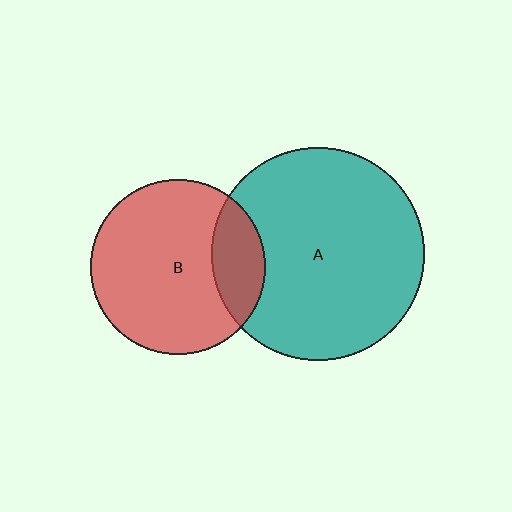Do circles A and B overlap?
Yes.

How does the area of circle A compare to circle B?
Approximately 1.5 times.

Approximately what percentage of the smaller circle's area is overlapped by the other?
Approximately 20%.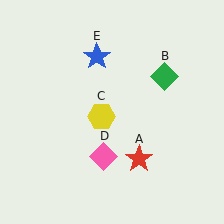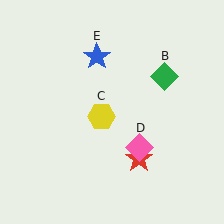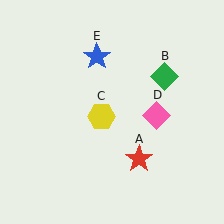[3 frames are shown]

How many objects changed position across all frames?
1 object changed position: pink diamond (object D).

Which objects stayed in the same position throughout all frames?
Red star (object A) and green diamond (object B) and yellow hexagon (object C) and blue star (object E) remained stationary.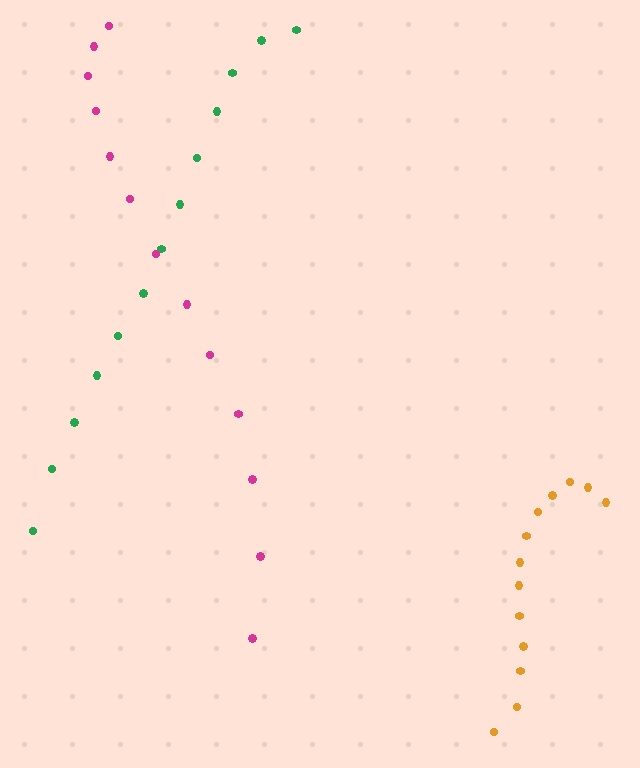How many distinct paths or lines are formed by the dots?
There are 3 distinct paths.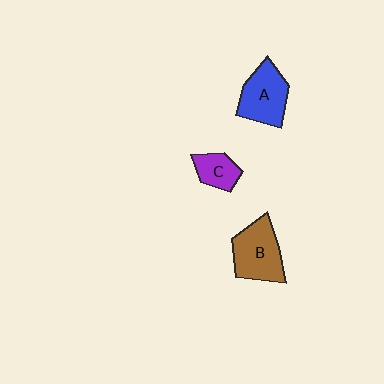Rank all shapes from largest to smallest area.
From largest to smallest: B (brown), A (blue), C (purple).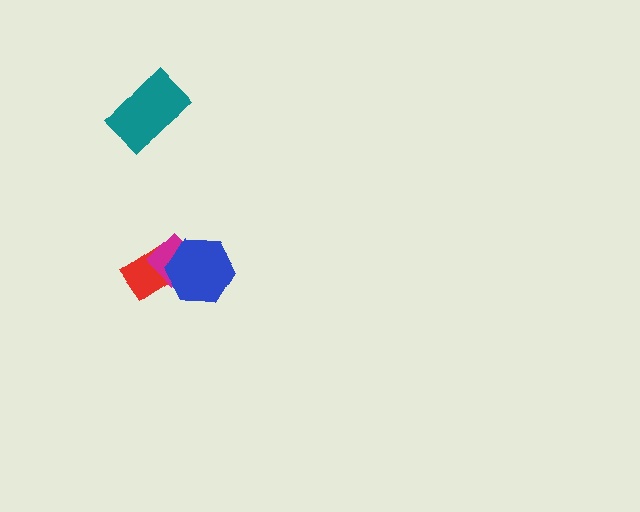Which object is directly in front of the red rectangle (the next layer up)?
The magenta diamond is directly in front of the red rectangle.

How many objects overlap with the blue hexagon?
2 objects overlap with the blue hexagon.